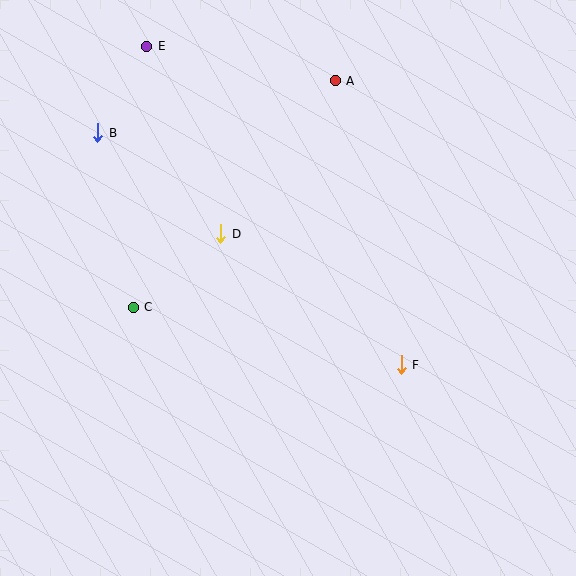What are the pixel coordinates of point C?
Point C is at (133, 307).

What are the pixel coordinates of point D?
Point D is at (221, 234).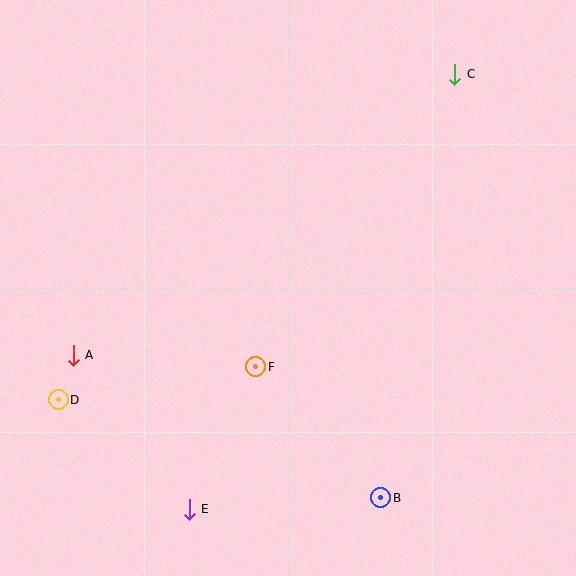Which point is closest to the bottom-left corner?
Point D is closest to the bottom-left corner.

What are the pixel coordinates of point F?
Point F is at (256, 367).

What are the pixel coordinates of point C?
Point C is at (455, 74).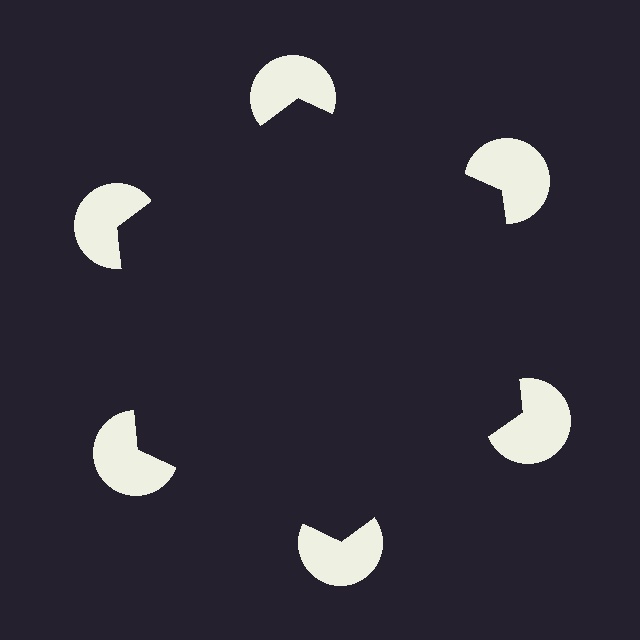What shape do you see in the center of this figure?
An illusory hexagon — its edges are inferred from the aligned wedge cuts in the pac-man discs, not physically drawn.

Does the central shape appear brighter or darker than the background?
It typically appears slightly darker than the background, even though no actual brightness change is drawn.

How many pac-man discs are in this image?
There are 6 — one at each vertex of the illusory hexagon.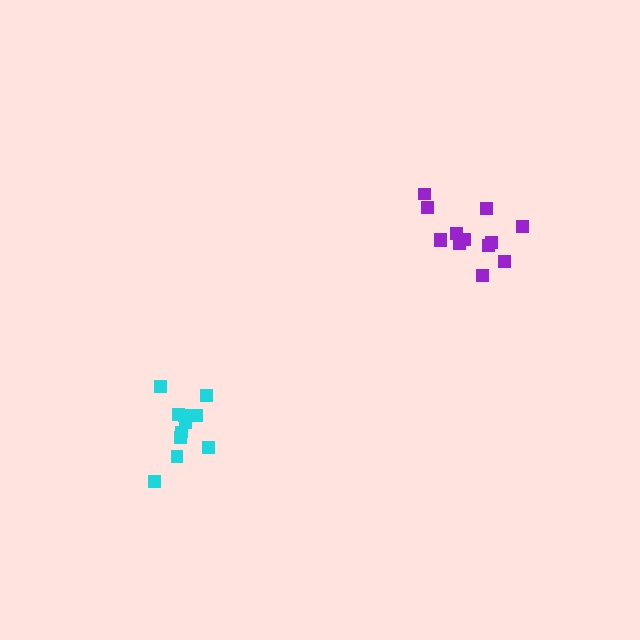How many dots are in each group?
Group 1: 11 dots, Group 2: 13 dots (24 total).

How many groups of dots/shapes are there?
There are 2 groups.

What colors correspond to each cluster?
The clusters are colored: cyan, purple.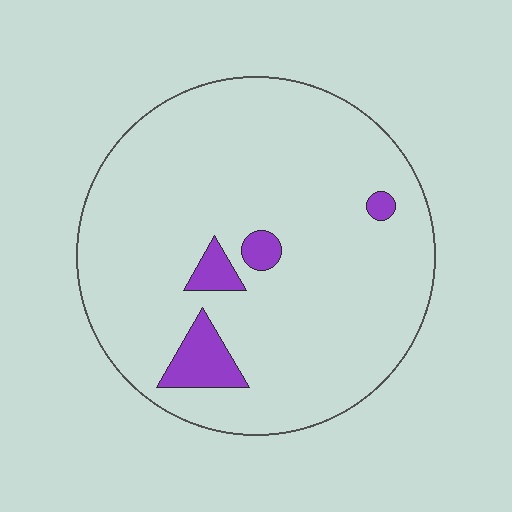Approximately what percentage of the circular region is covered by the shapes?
Approximately 10%.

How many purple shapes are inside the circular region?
4.